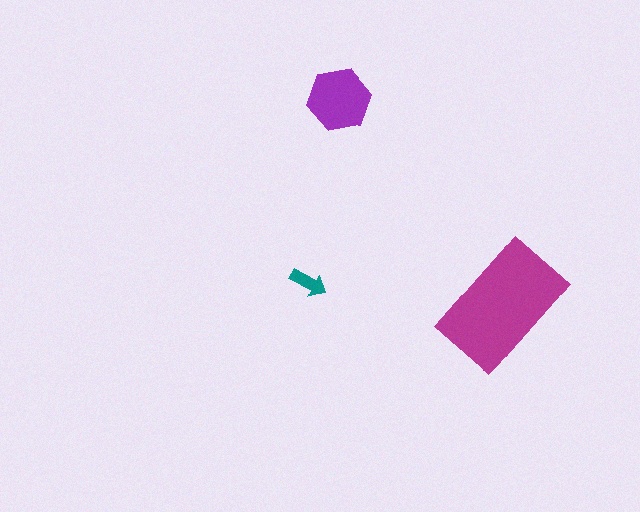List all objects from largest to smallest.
The magenta rectangle, the purple hexagon, the teal arrow.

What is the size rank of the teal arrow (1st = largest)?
3rd.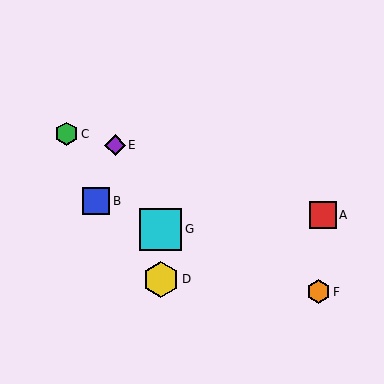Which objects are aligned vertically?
Objects D, G are aligned vertically.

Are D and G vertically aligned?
Yes, both are at x≈161.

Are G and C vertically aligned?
No, G is at x≈161 and C is at x≈66.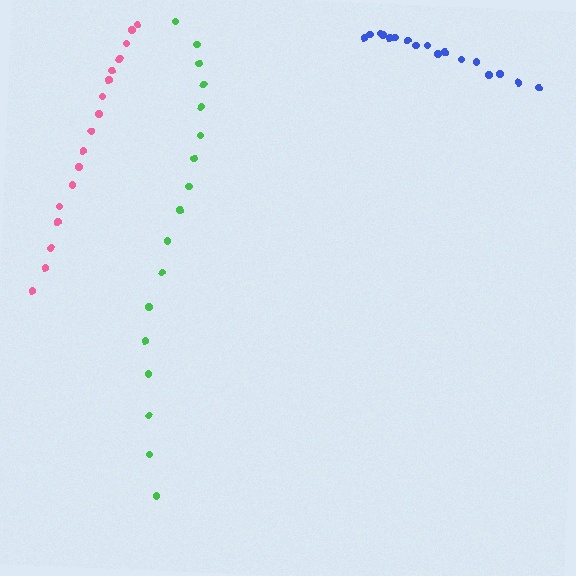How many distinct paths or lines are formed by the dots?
There are 3 distinct paths.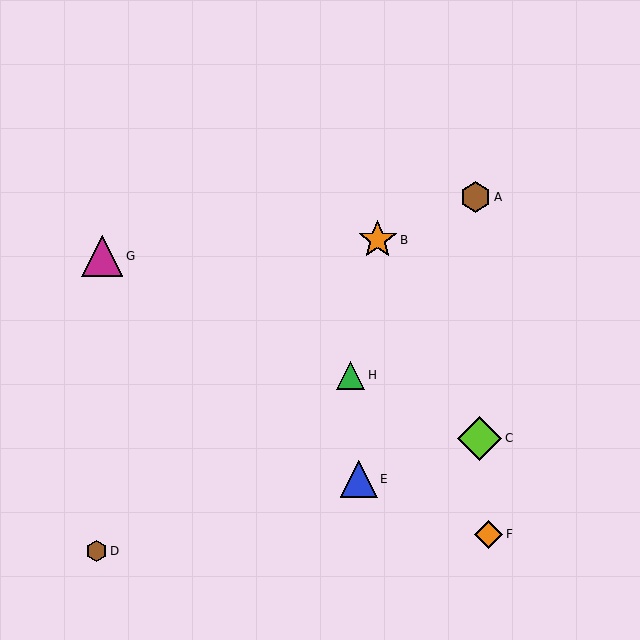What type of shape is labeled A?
Shape A is a brown hexagon.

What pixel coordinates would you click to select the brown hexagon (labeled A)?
Click at (476, 197) to select the brown hexagon A.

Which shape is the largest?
The lime diamond (labeled C) is the largest.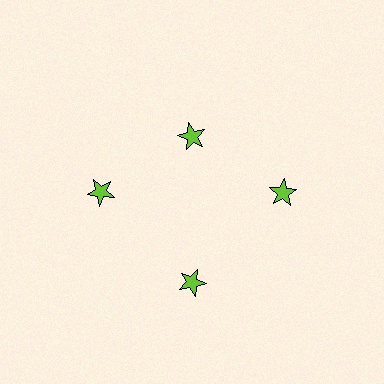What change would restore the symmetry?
The symmetry would be restored by moving it outward, back onto the ring so that all 4 stars sit at equal angles and equal distance from the center.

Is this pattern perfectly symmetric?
No. The 4 lime stars are arranged in a ring, but one element near the 12 o'clock position is pulled inward toward the center, breaking the 4-fold rotational symmetry.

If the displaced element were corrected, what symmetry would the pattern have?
It would have 4-fold rotational symmetry — the pattern would map onto itself every 90 degrees.